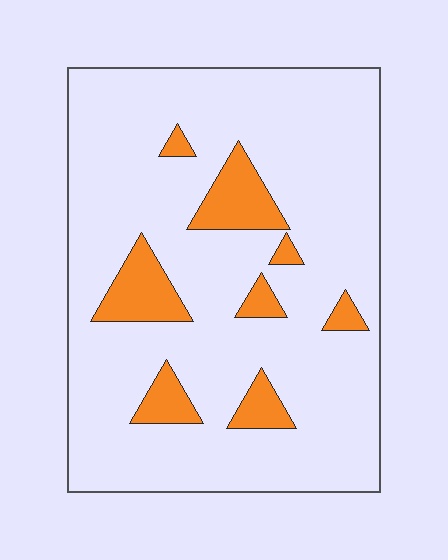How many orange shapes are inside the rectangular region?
8.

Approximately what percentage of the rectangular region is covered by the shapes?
Approximately 15%.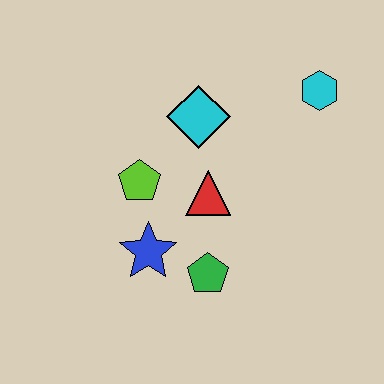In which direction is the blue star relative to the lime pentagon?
The blue star is below the lime pentagon.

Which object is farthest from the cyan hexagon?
The blue star is farthest from the cyan hexagon.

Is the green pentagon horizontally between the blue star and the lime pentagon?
No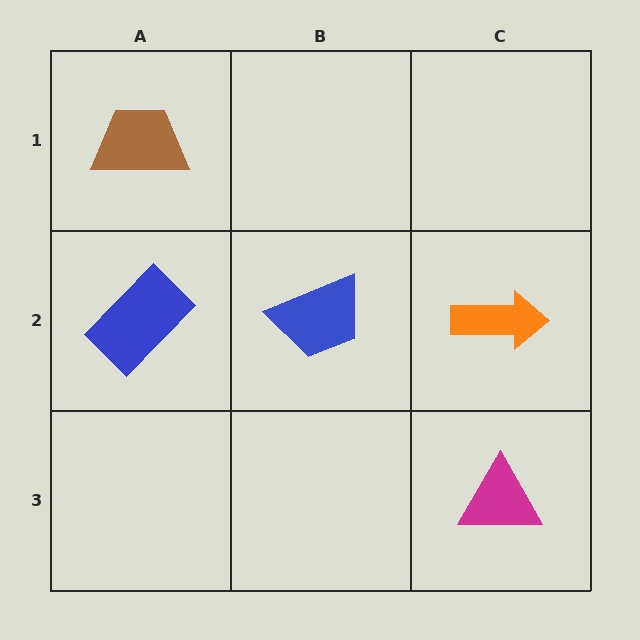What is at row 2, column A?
A blue rectangle.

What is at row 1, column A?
A brown trapezoid.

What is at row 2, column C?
An orange arrow.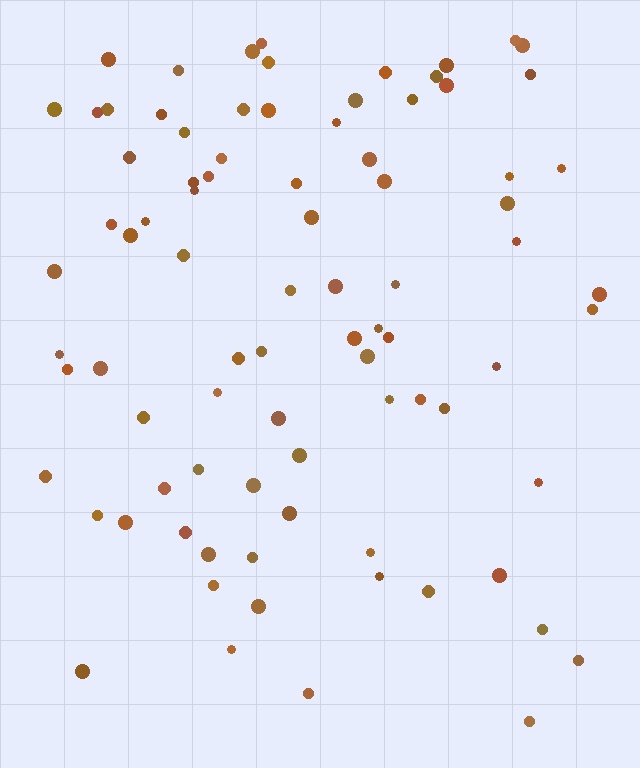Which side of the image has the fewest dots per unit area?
The bottom.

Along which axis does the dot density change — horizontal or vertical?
Vertical.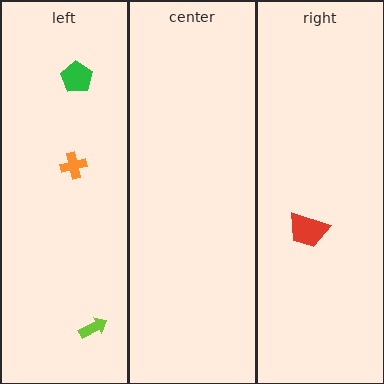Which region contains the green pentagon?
The left region.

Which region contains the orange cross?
The left region.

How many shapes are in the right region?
1.